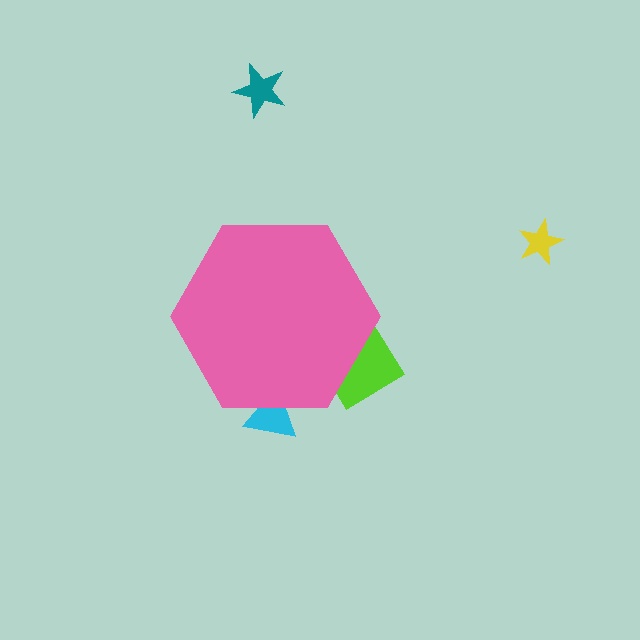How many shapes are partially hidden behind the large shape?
2 shapes are partially hidden.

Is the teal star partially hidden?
No, the teal star is fully visible.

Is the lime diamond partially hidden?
Yes, the lime diamond is partially hidden behind the pink hexagon.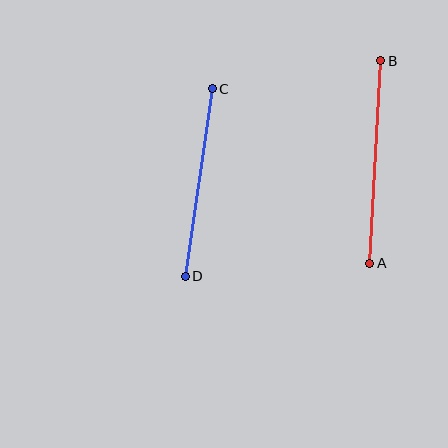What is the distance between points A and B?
The distance is approximately 203 pixels.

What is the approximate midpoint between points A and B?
The midpoint is at approximately (375, 162) pixels.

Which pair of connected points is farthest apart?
Points A and B are farthest apart.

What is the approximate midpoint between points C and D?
The midpoint is at approximately (199, 182) pixels.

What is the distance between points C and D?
The distance is approximately 189 pixels.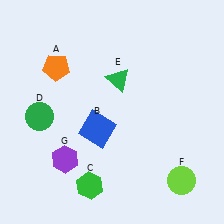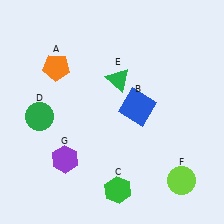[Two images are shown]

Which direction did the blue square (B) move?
The blue square (B) moved right.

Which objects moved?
The objects that moved are: the blue square (B), the green hexagon (C).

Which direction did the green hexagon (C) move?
The green hexagon (C) moved right.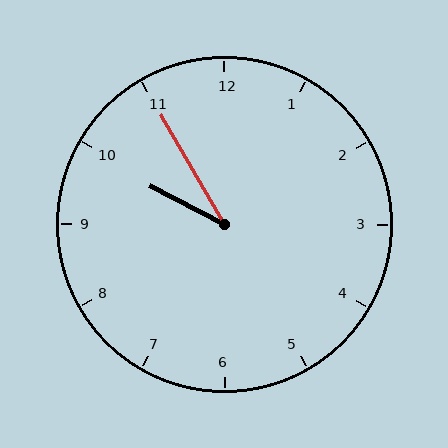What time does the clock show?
9:55.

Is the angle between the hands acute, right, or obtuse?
It is acute.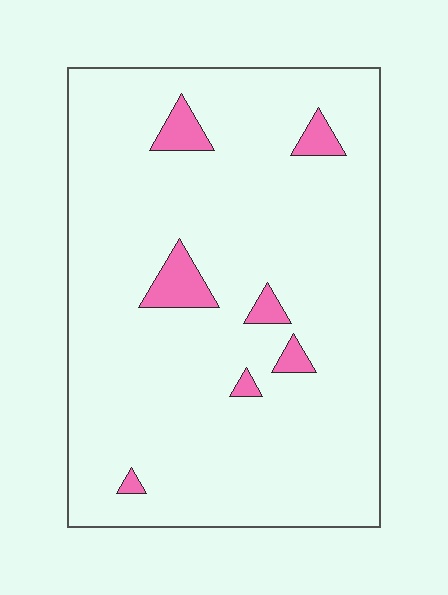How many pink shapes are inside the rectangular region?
7.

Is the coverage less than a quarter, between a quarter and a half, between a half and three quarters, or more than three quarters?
Less than a quarter.